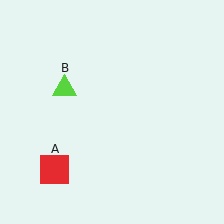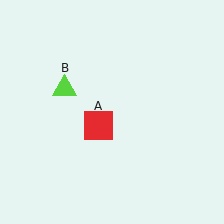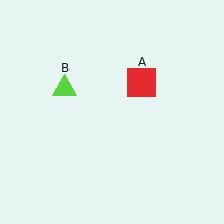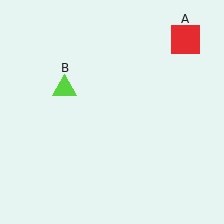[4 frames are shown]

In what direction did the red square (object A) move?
The red square (object A) moved up and to the right.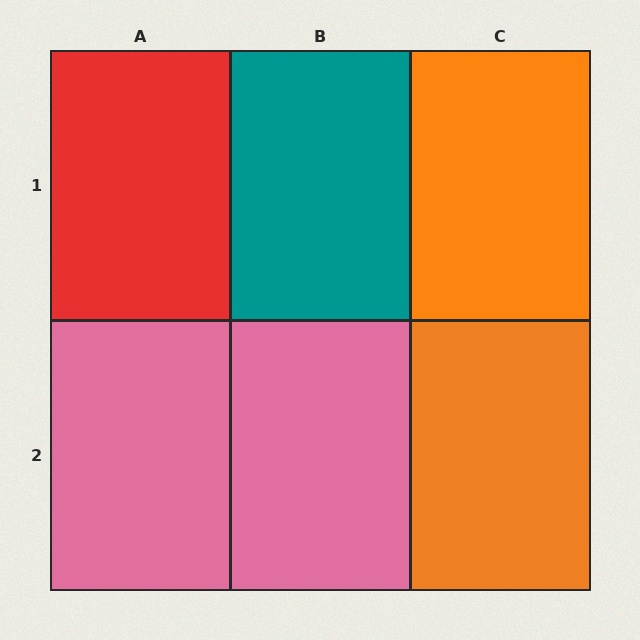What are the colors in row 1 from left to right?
Red, teal, orange.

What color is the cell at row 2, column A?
Pink.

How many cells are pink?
2 cells are pink.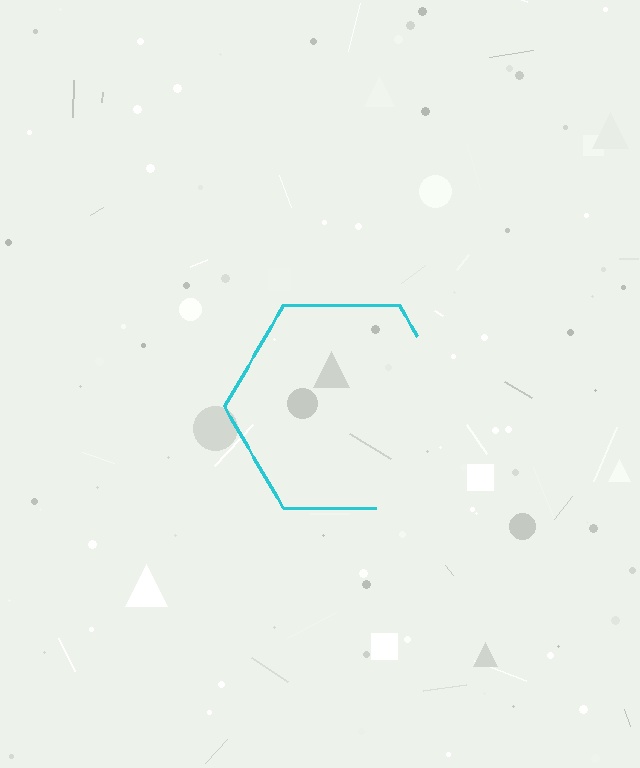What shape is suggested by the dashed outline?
The dashed outline suggests a hexagon.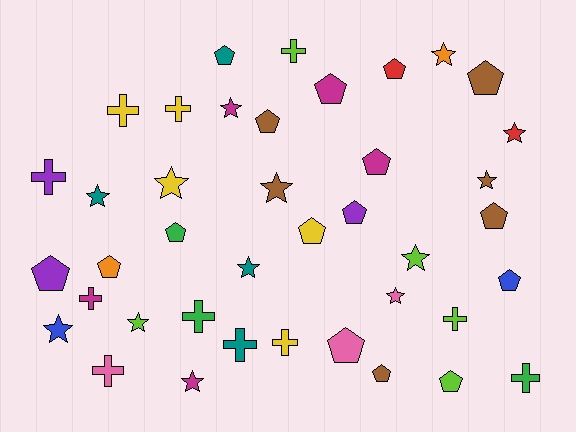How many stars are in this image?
There are 13 stars.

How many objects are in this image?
There are 40 objects.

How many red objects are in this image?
There are 2 red objects.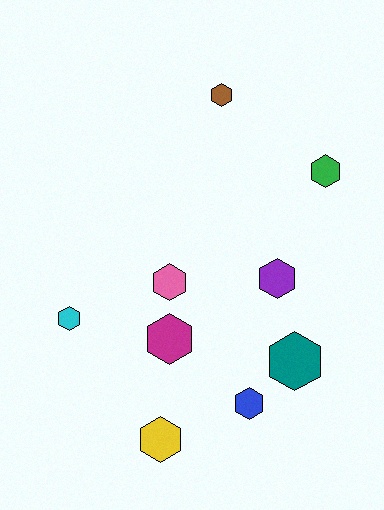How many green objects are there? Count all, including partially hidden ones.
There is 1 green object.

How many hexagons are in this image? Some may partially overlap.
There are 9 hexagons.